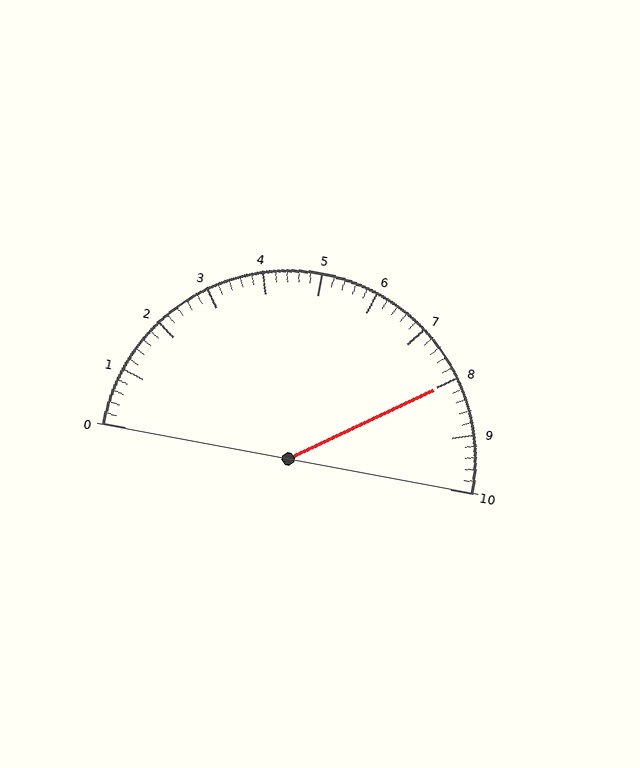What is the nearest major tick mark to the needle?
The nearest major tick mark is 8.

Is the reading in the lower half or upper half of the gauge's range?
The reading is in the upper half of the range (0 to 10).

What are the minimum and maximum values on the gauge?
The gauge ranges from 0 to 10.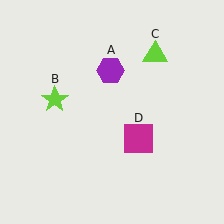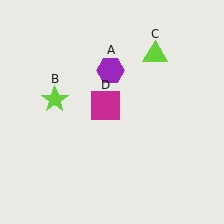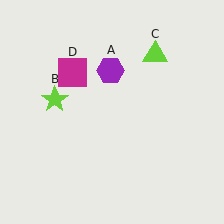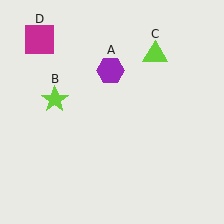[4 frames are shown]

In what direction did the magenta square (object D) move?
The magenta square (object D) moved up and to the left.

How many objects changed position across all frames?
1 object changed position: magenta square (object D).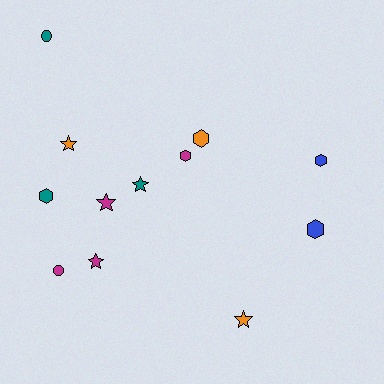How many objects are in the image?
There are 12 objects.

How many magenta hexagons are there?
There is 1 magenta hexagon.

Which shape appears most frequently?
Star, with 5 objects.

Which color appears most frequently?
Magenta, with 4 objects.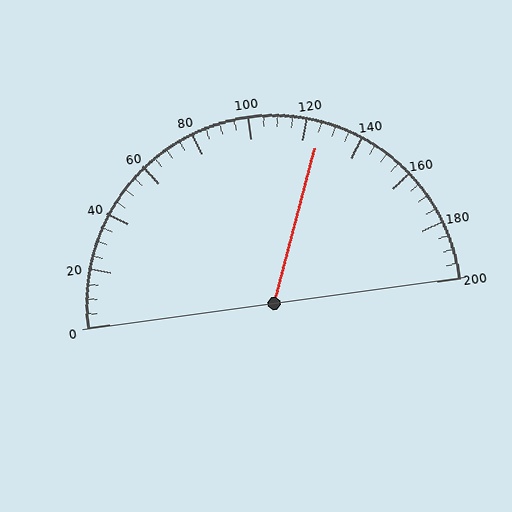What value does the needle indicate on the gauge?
The needle indicates approximately 125.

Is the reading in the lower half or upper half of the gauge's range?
The reading is in the upper half of the range (0 to 200).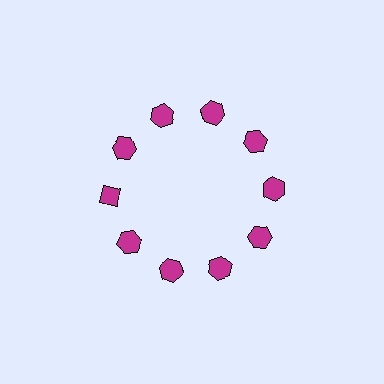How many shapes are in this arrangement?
There are 10 shapes arranged in a ring pattern.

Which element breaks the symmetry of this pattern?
The magenta diamond at roughly the 9 o'clock position breaks the symmetry. All other shapes are magenta hexagons.